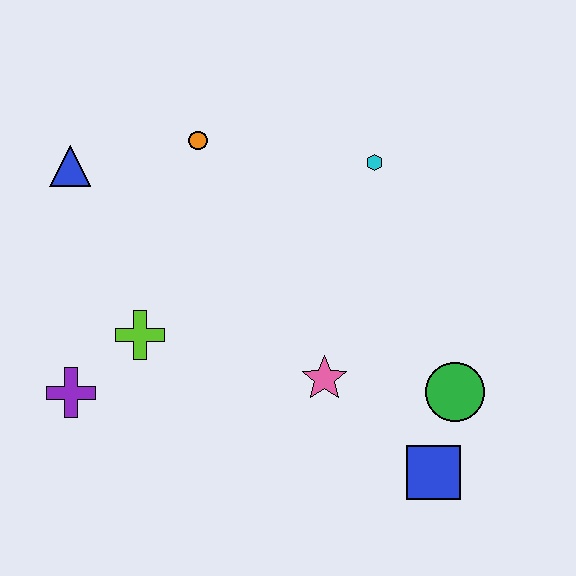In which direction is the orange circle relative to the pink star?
The orange circle is above the pink star.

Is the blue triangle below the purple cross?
No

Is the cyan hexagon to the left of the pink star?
No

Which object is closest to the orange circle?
The blue triangle is closest to the orange circle.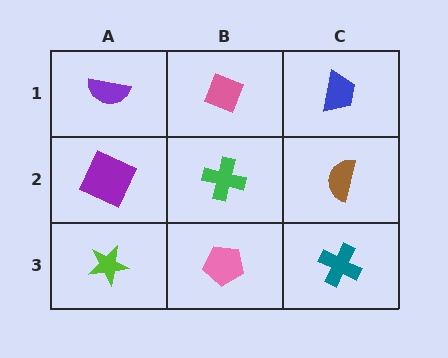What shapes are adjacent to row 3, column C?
A brown semicircle (row 2, column C), a pink pentagon (row 3, column B).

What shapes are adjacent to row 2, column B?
A pink diamond (row 1, column B), a pink pentagon (row 3, column B), a purple square (row 2, column A), a brown semicircle (row 2, column C).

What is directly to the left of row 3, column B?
A lime star.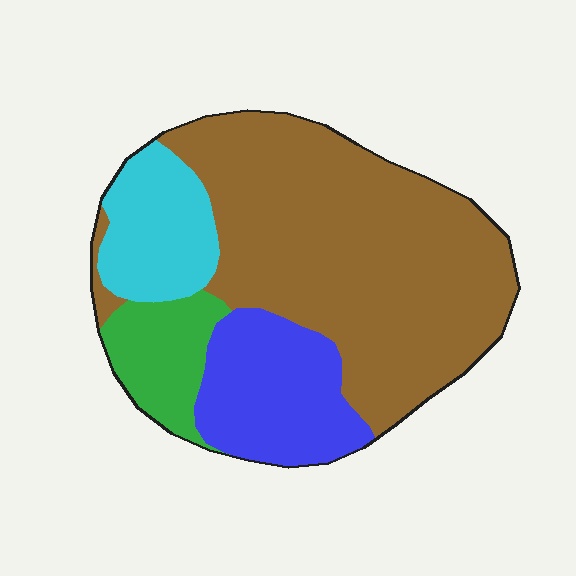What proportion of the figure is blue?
Blue covers 18% of the figure.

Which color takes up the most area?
Brown, at roughly 60%.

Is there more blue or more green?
Blue.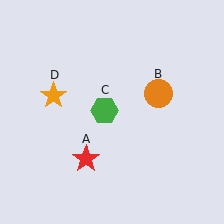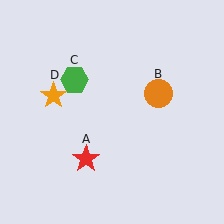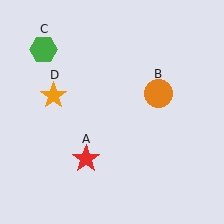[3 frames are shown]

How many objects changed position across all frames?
1 object changed position: green hexagon (object C).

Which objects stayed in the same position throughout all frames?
Red star (object A) and orange circle (object B) and orange star (object D) remained stationary.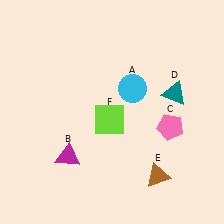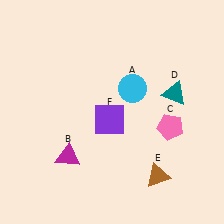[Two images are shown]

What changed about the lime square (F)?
In Image 1, F is lime. In Image 2, it changed to purple.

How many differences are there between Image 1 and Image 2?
There is 1 difference between the two images.